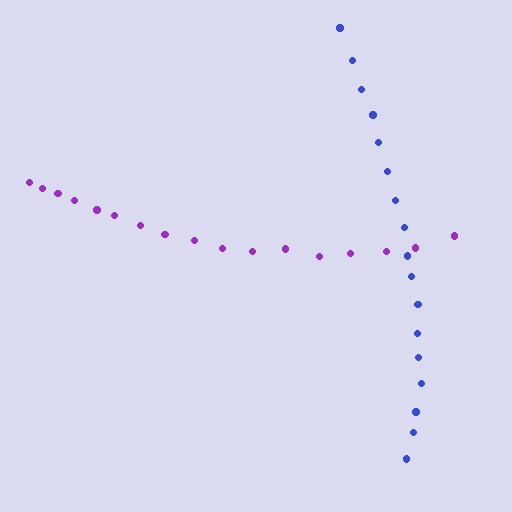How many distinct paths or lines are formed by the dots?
There are 2 distinct paths.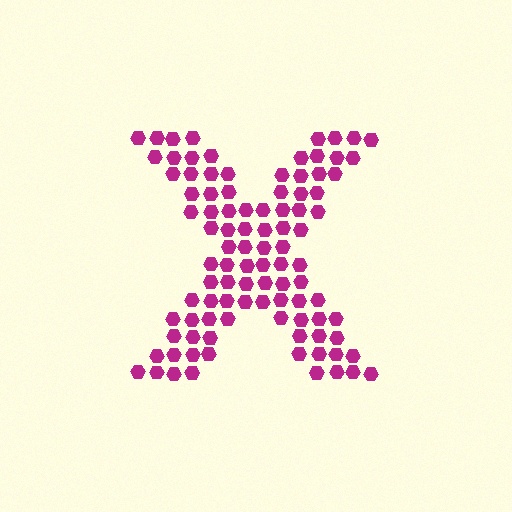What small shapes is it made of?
It is made of small hexagons.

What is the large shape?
The large shape is the letter X.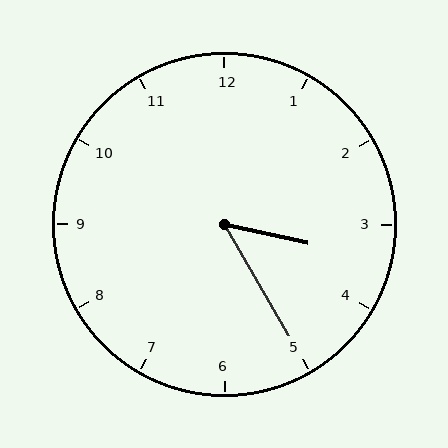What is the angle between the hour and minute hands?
Approximately 48 degrees.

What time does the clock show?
3:25.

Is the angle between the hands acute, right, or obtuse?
It is acute.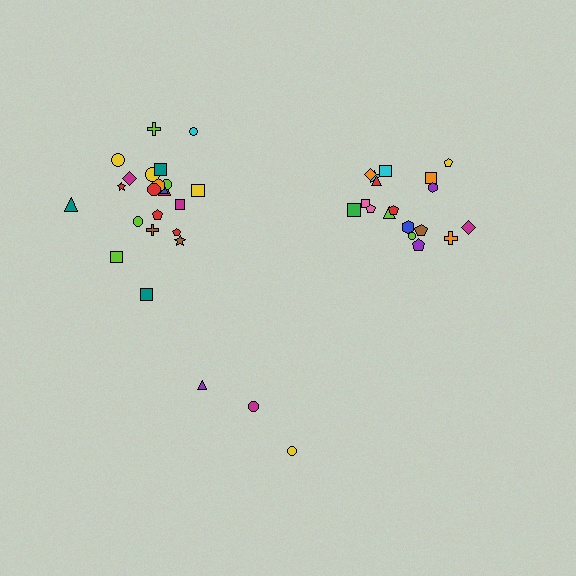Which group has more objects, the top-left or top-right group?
The top-left group.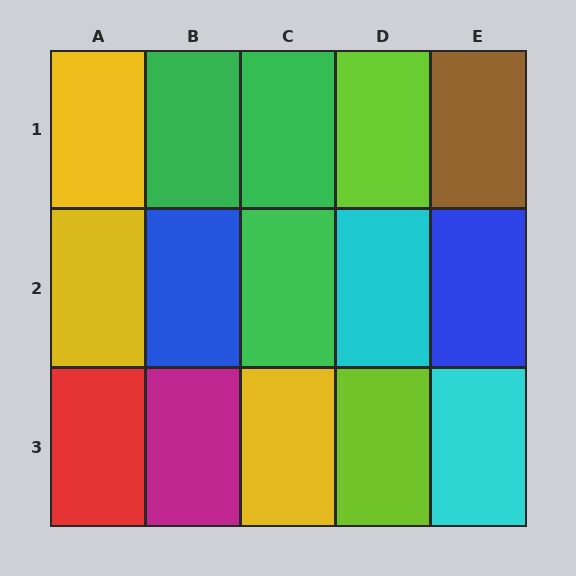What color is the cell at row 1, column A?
Yellow.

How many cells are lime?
2 cells are lime.